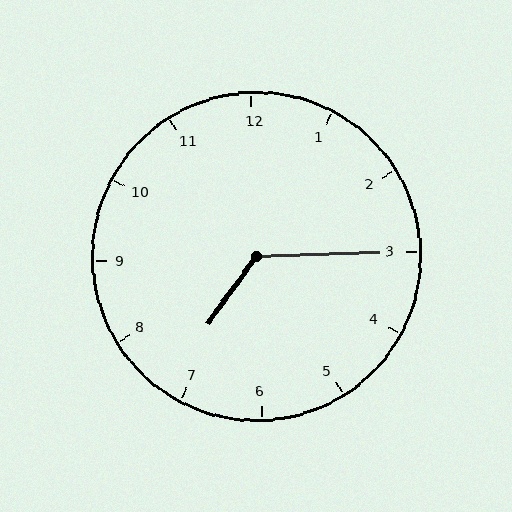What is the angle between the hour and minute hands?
Approximately 128 degrees.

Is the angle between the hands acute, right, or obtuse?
It is obtuse.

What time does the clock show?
7:15.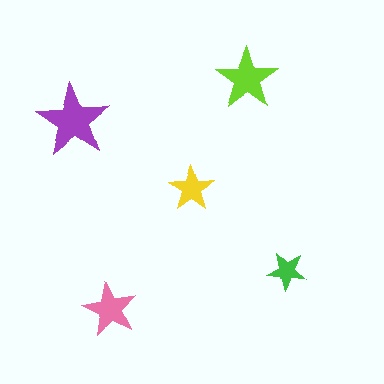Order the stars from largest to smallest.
the purple one, the lime one, the pink one, the yellow one, the green one.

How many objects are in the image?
There are 5 objects in the image.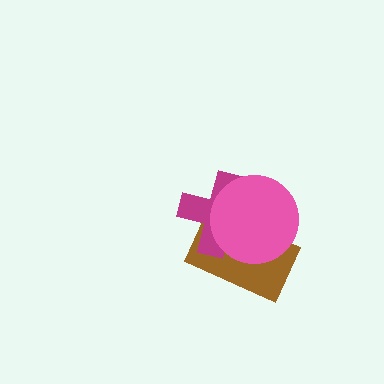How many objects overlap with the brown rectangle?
2 objects overlap with the brown rectangle.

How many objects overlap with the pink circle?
2 objects overlap with the pink circle.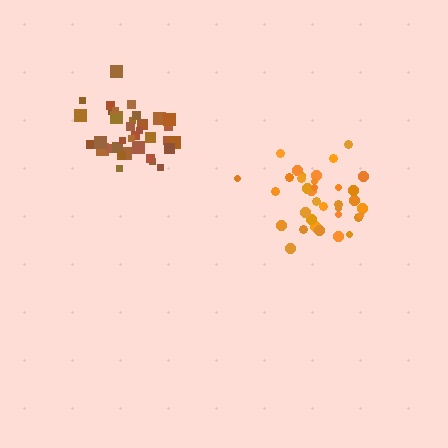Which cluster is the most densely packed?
Brown.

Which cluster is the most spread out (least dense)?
Orange.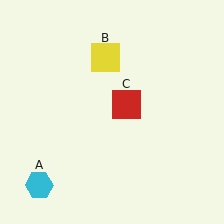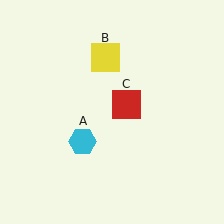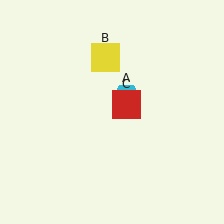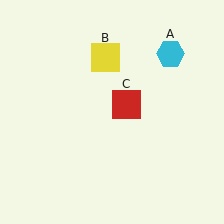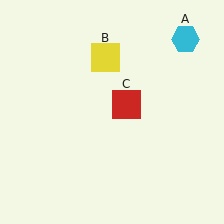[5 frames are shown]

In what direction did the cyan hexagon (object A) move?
The cyan hexagon (object A) moved up and to the right.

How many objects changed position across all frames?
1 object changed position: cyan hexagon (object A).